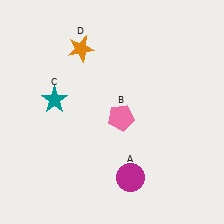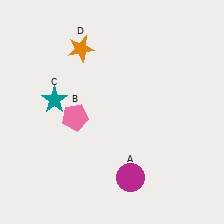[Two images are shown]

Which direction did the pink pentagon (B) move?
The pink pentagon (B) moved left.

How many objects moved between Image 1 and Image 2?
1 object moved between the two images.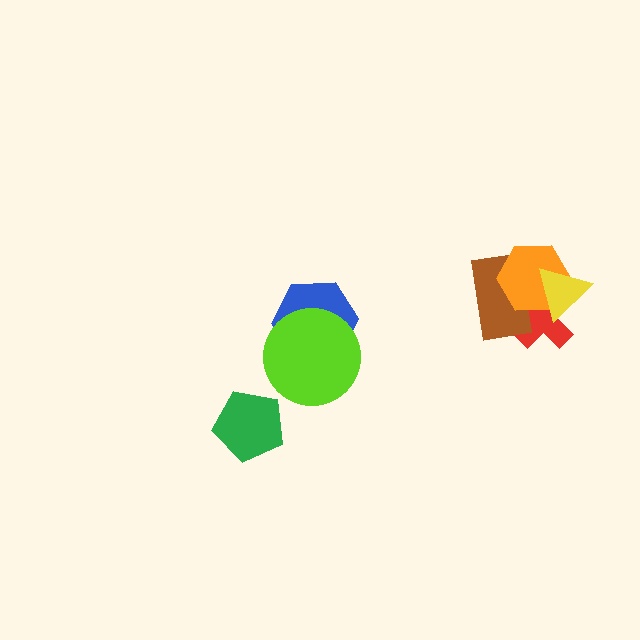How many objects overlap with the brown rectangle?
3 objects overlap with the brown rectangle.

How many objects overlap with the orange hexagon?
3 objects overlap with the orange hexagon.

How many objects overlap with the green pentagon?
0 objects overlap with the green pentagon.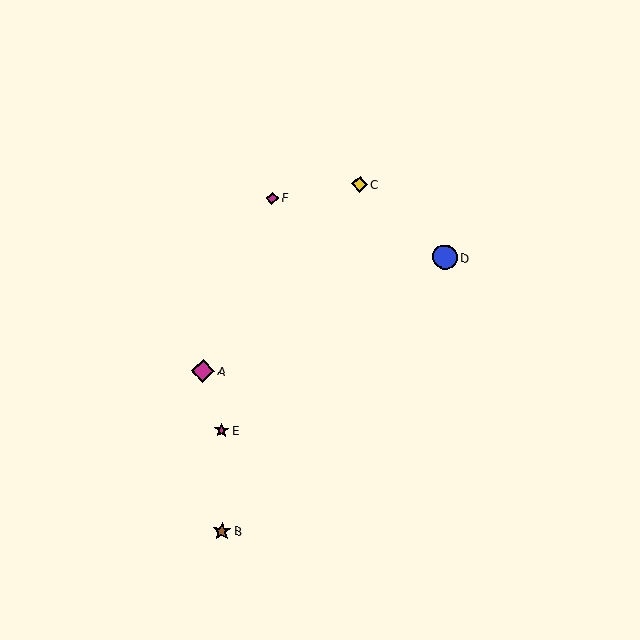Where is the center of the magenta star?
The center of the magenta star is at (221, 430).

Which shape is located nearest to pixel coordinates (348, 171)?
The yellow diamond (labeled C) at (360, 184) is nearest to that location.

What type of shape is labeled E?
Shape E is a magenta star.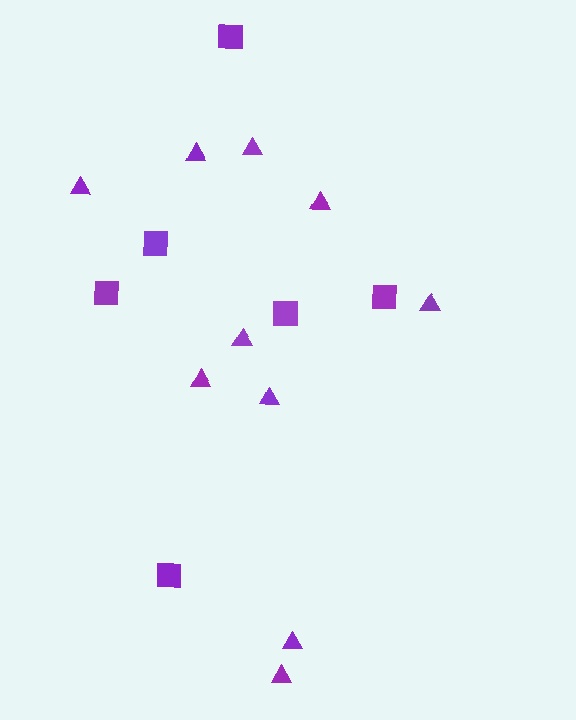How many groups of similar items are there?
There are 2 groups: one group of triangles (10) and one group of squares (6).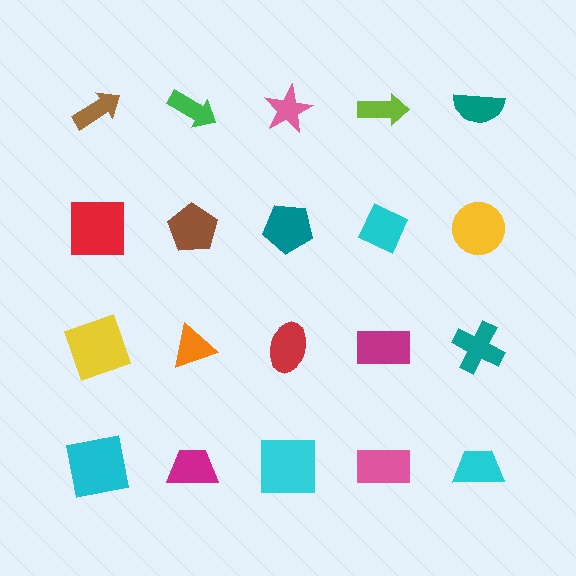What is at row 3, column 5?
A teal cross.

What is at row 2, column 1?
A red square.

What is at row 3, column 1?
A yellow square.